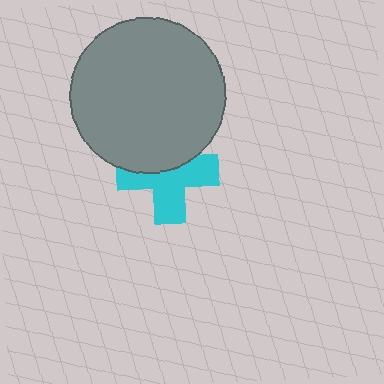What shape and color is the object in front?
The object in front is a gray circle.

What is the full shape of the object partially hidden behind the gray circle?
The partially hidden object is a cyan cross.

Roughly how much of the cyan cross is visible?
About half of it is visible (roughly 61%).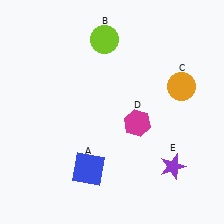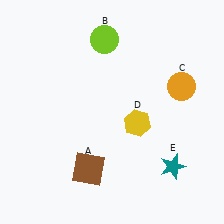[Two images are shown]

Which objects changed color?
A changed from blue to brown. D changed from magenta to yellow. E changed from purple to teal.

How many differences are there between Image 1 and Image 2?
There are 3 differences between the two images.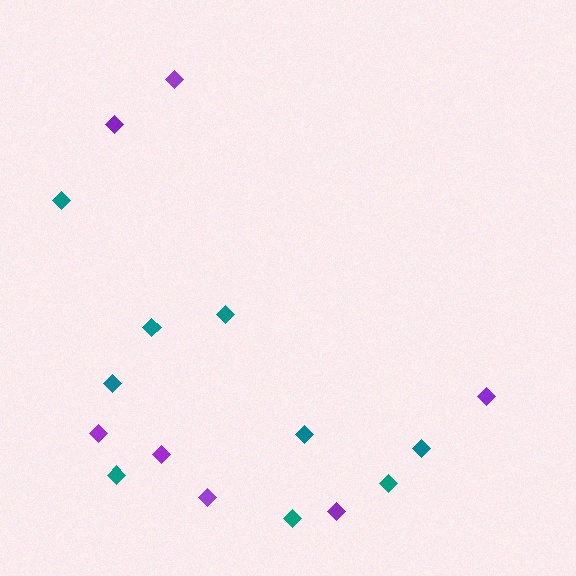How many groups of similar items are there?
There are 2 groups: one group of purple diamonds (7) and one group of teal diamonds (9).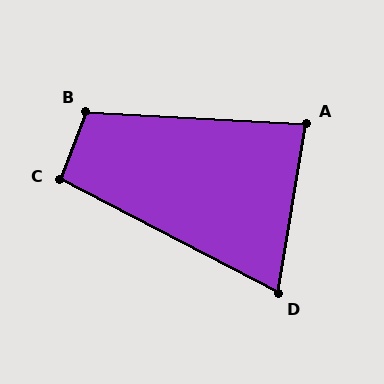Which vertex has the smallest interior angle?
D, at approximately 72 degrees.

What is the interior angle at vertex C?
Approximately 96 degrees (obtuse).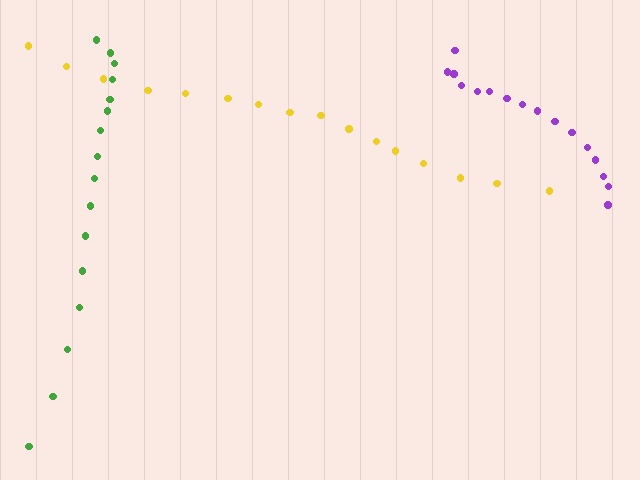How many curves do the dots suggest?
There are 3 distinct paths.